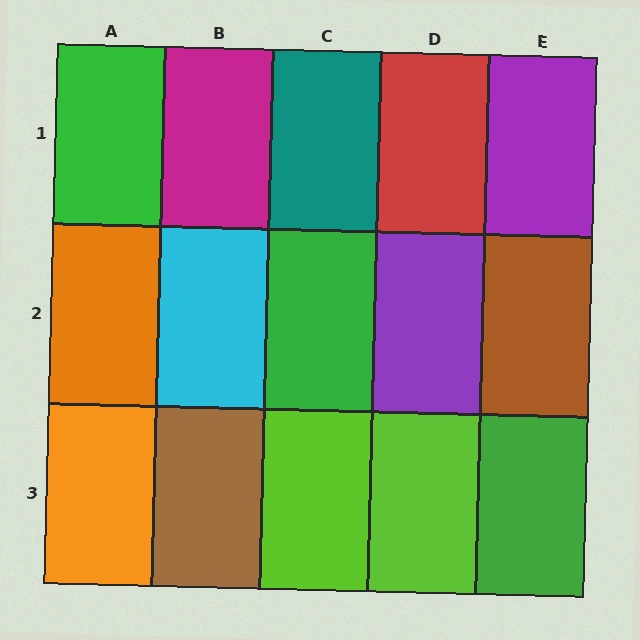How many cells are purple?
2 cells are purple.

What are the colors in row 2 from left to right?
Orange, cyan, green, purple, brown.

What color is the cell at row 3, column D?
Lime.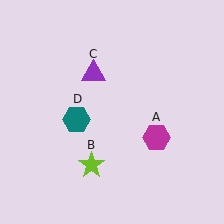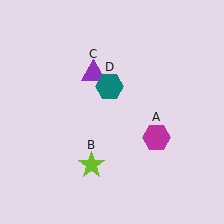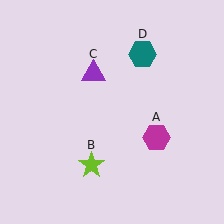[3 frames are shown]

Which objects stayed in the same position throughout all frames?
Magenta hexagon (object A) and lime star (object B) and purple triangle (object C) remained stationary.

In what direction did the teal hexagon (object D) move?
The teal hexagon (object D) moved up and to the right.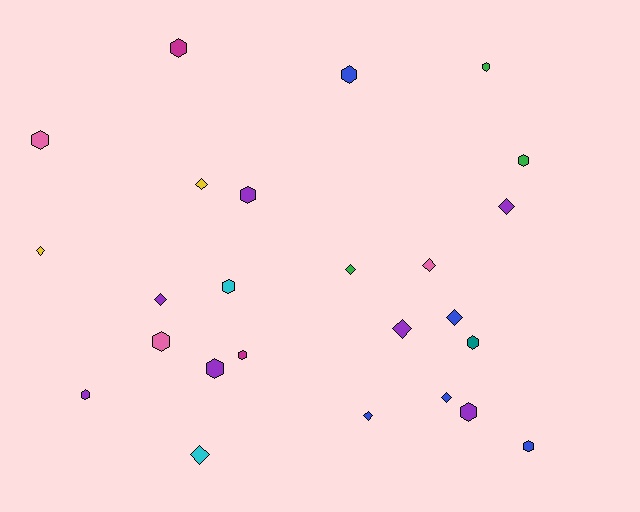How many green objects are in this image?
There are 3 green objects.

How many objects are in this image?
There are 25 objects.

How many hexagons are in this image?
There are 14 hexagons.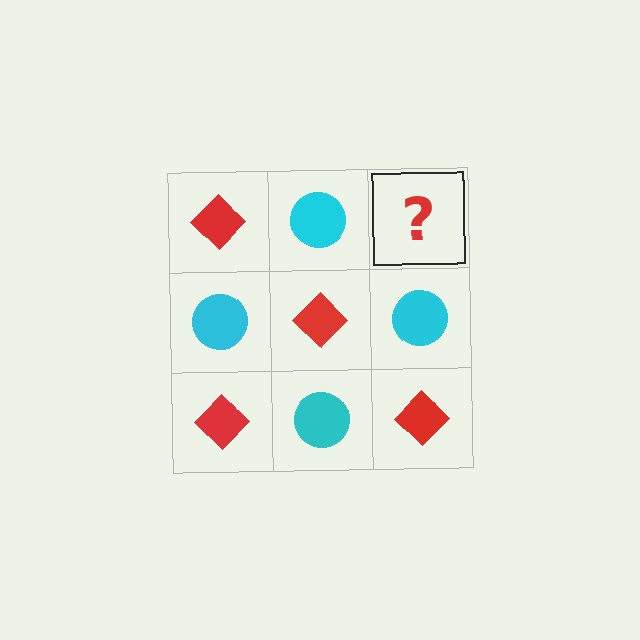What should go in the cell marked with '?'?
The missing cell should contain a red diamond.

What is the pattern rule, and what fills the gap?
The rule is that it alternates red diamond and cyan circle in a checkerboard pattern. The gap should be filled with a red diamond.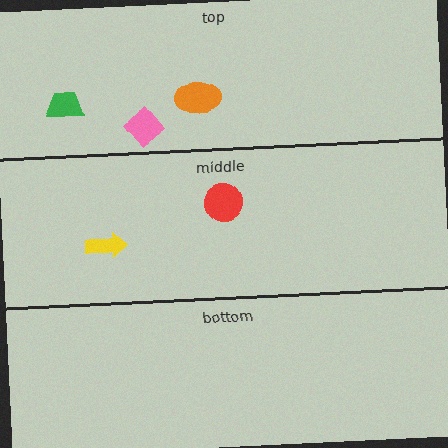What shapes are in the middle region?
The red circle, the yellow arrow.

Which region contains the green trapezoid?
The top region.